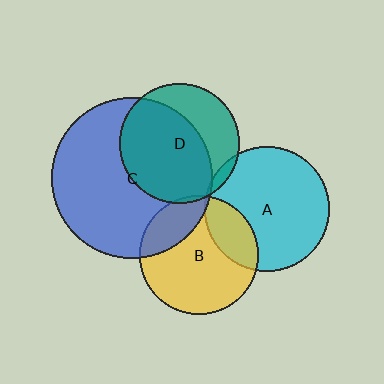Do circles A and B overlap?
Yes.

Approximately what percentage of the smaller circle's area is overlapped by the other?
Approximately 20%.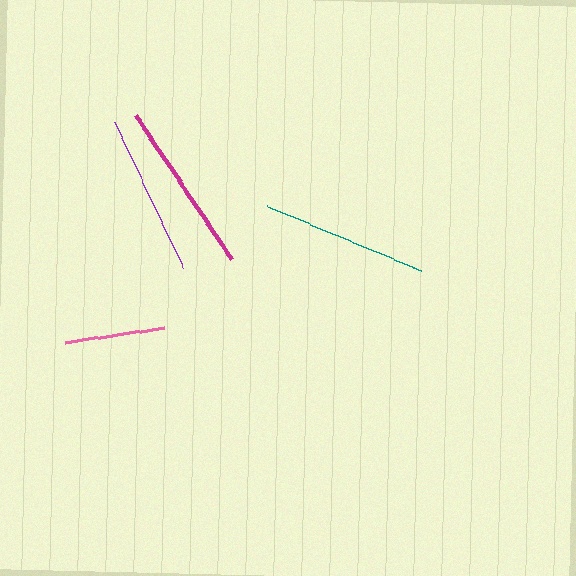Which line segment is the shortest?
The pink line is the shortest at approximately 100 pixels.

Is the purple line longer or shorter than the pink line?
The purple line is longer than the pink line.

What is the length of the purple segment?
The purple segment is approximately 162 pixels long.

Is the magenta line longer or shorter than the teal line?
The magenta line is longer than the teal line.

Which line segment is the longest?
The magenta line is the longest at approximately 172 pixels.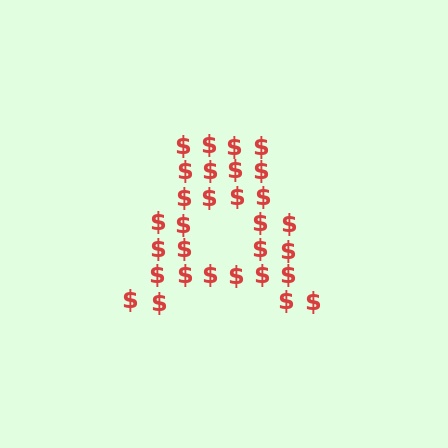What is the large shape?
The large shape is the letter A.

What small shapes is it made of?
It is made of small dollar signs.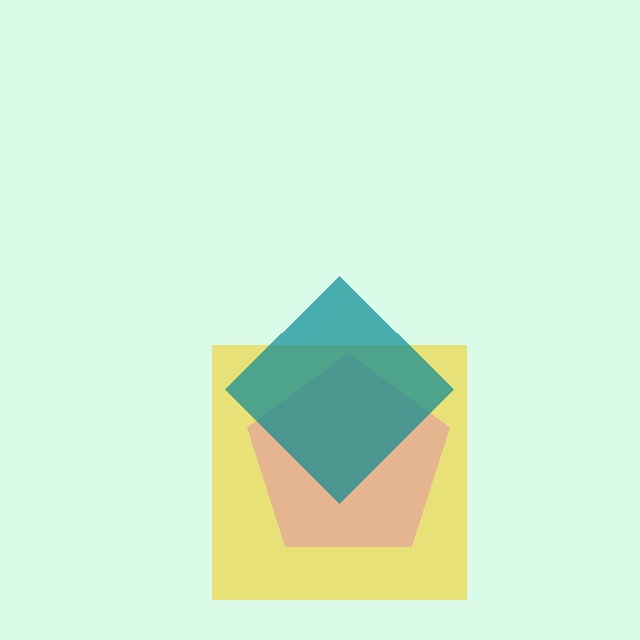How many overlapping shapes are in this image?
There are 3 overlapping shapes in the image.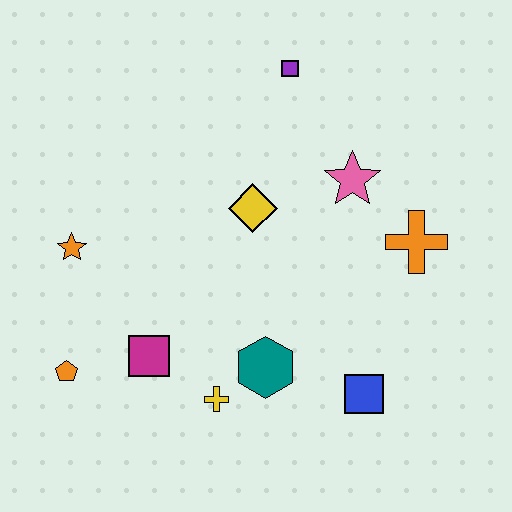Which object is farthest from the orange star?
The orange cross is farthest from the orange star.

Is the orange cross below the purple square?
Yes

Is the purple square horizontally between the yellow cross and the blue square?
Yes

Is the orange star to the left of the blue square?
Yes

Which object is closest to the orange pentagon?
The magenta square is closest to the orange pentagon.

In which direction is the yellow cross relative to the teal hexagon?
The yellow cross is to the left of the teal hexagon.